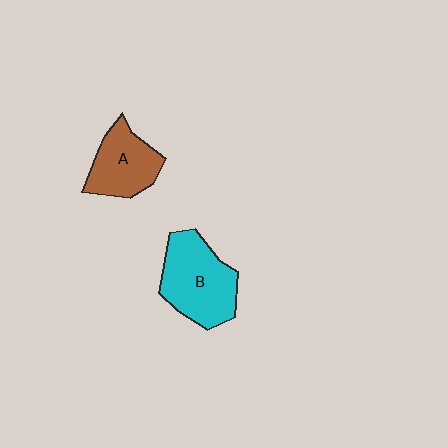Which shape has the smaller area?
Shape A (brown).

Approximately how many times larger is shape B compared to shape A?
Approximately 1.4 times.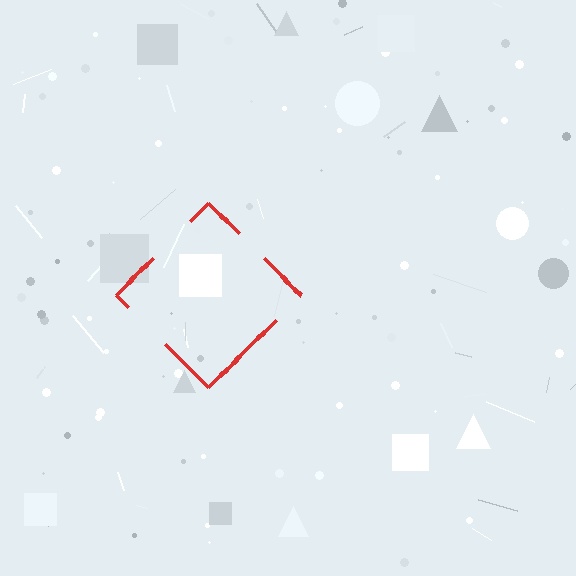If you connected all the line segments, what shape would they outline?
They would outline a diamond.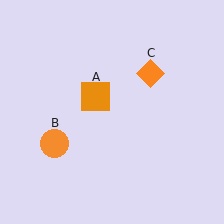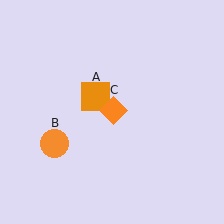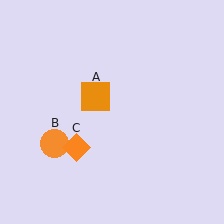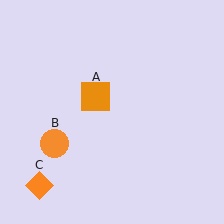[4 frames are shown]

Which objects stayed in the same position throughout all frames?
Orange square (object A) and orange circle (object B) remained stationary.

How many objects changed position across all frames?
1 object changed position: orange diamond (object C).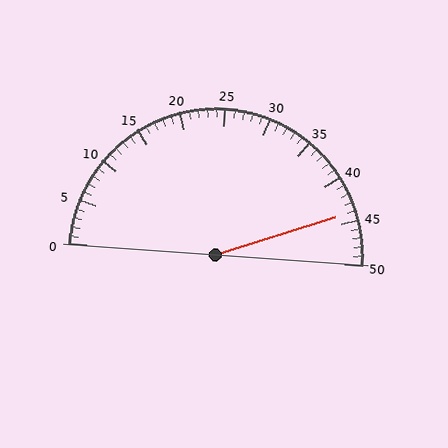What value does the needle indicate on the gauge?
The needle indicates approximately 44.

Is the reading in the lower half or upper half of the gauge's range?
The reading is in the upper half of the range (0 to 50).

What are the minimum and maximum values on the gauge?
The gauge ranges from 0 to 50.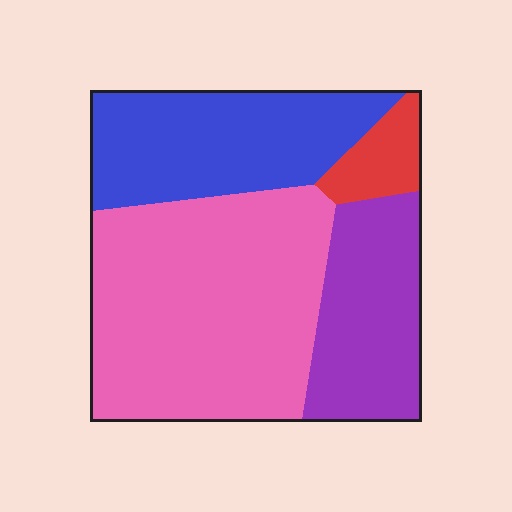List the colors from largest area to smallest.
From largest to smallest: pink, blue, purple, red.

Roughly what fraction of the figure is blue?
Blue takes up between a sixth and a third of the figure.